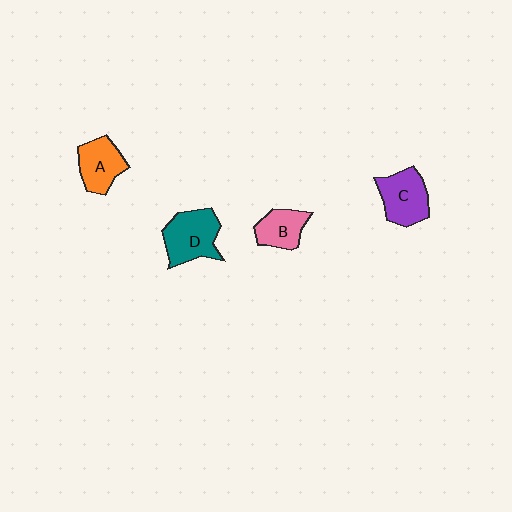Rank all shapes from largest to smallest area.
From largest to smallest: D (teal), C (purple), A (orange), B (pink).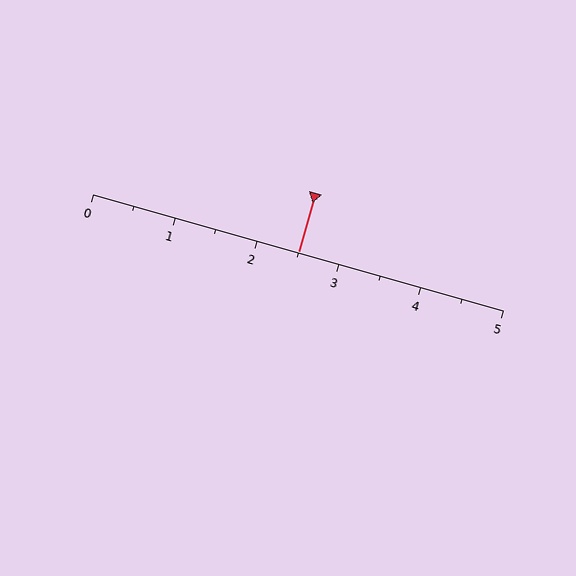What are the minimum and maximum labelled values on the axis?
The axis runs from 0 to 5.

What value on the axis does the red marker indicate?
The marker indicates approximately 2.5.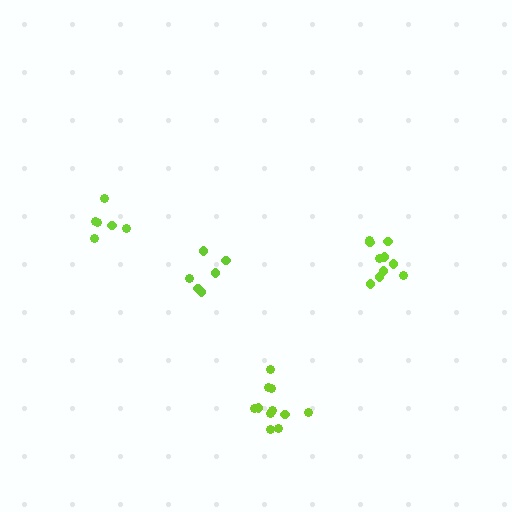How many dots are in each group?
Group 1: 10 dots, Group 2: 6 dots, Group 3: 11 dots, Group 4: 6 dots (33 total).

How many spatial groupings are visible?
There are 4 spatial groupings.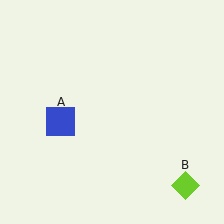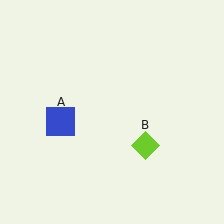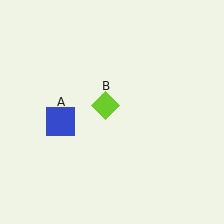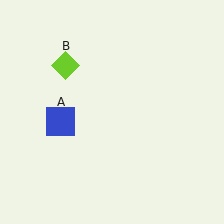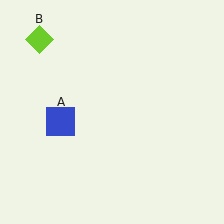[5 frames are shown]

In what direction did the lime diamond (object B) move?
The lime diamond (object B) moved up and to the left.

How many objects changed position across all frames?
1 object changed position: lime diamond (object B).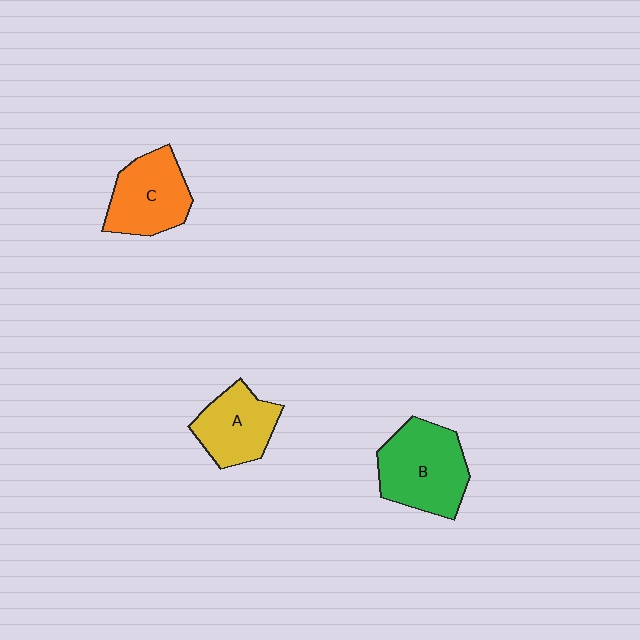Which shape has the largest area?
Shape B (green).